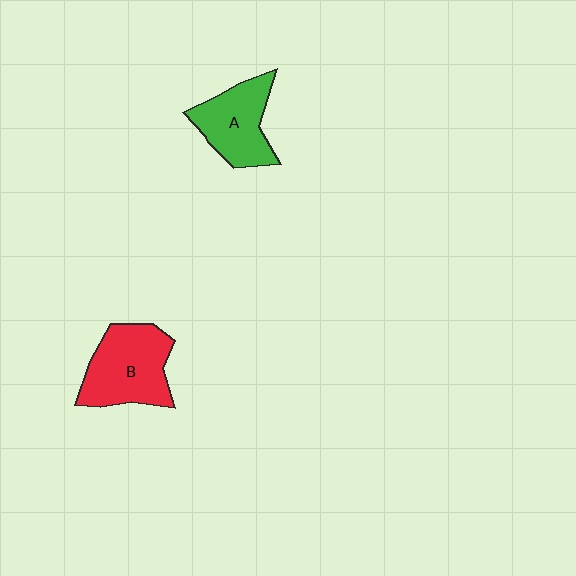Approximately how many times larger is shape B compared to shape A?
Approximately 1.2 times.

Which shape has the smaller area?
Shape A (green).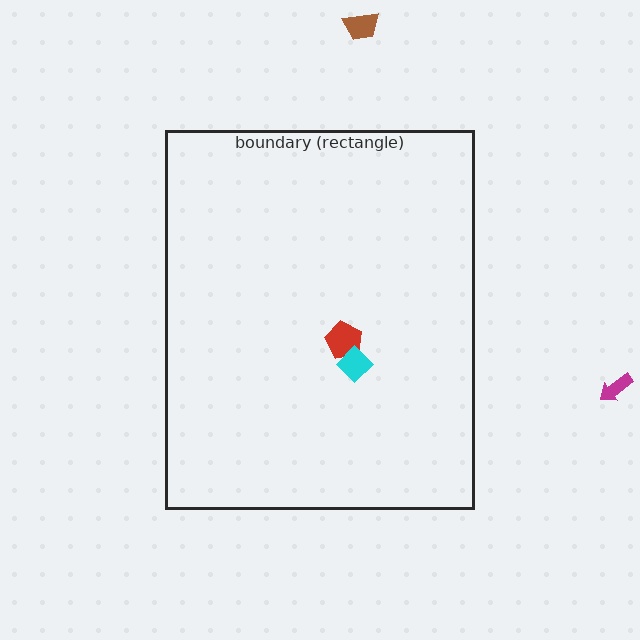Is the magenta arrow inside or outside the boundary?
Outside.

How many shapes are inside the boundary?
2 inside, 2 outside.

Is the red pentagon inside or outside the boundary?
Inside.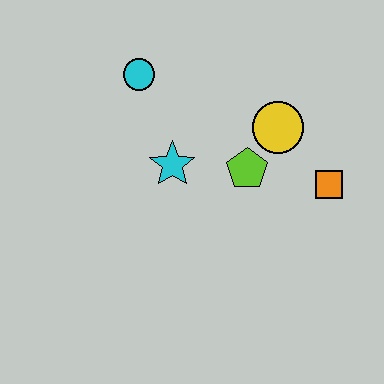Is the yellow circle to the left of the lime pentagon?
No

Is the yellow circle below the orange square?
No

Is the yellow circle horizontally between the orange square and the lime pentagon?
Yes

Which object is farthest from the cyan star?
The orange square is farthest from the cyan star.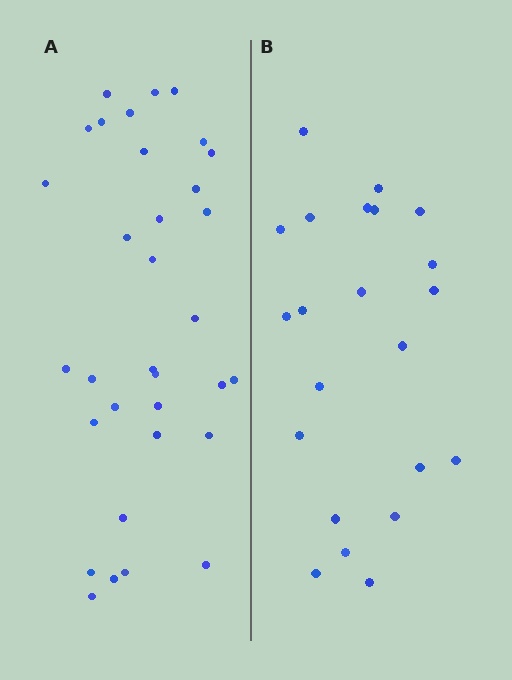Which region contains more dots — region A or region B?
Region A (the left region) has more dots.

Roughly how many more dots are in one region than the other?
Region A has roughly 12 or so more dots than region B.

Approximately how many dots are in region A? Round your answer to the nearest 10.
About 30 dots. (The exact count is 33, which rounds to 30.)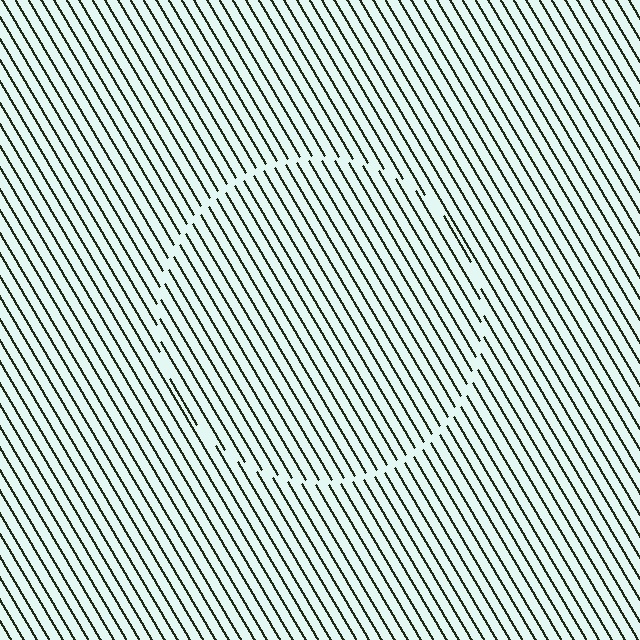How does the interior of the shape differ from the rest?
The interior of the shape contains the same grating, shifted by half a period — the contour is defined by the phase discontinuity where line-ends from the inner and outer gratings abut.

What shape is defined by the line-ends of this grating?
An illusory circle. The interior of the shape contains the same grating, shifted by half a period — the contour is defined by the phase discontinuity where line-ends from the inner and outer gratings abut.